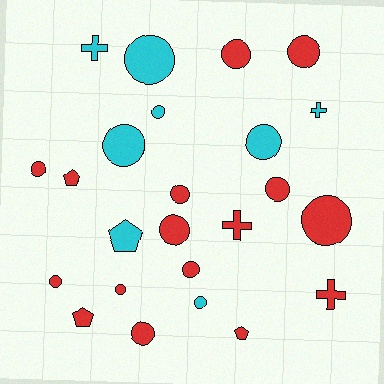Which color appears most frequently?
Red, with 16 objects.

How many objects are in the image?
There are 24 objects.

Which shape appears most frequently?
Circle, with 16 objects.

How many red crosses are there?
There are 2 red crosses.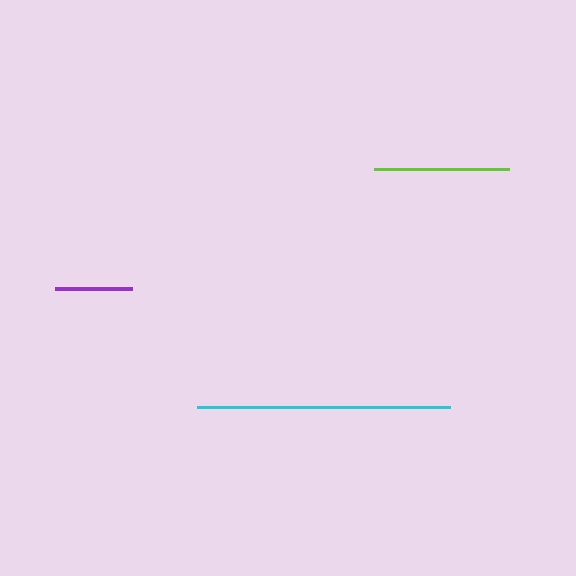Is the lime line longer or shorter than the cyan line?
The cyan line is longer than the lime line.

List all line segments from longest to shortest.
From longest to shortest: cyan, lime, purple.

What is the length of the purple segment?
The purple segment is approximately 77 pixels long.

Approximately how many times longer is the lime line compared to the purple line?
The lime line is approximately 1.7 times the length of the purple line.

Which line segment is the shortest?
The purple line is the shortest at approximately 77 pixels.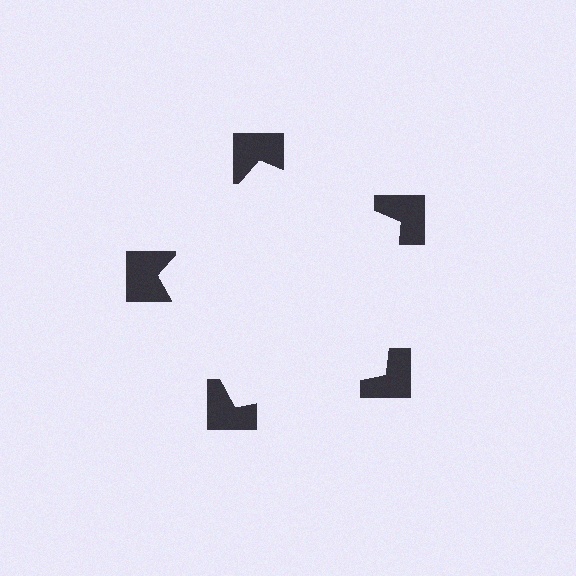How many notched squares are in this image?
There are 5 — one at each vertex of the illusory pentagon.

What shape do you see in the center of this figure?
An illusory pentagon — its edges are inferred from the aligned wedge cuts in the notched squares, not physically drawn.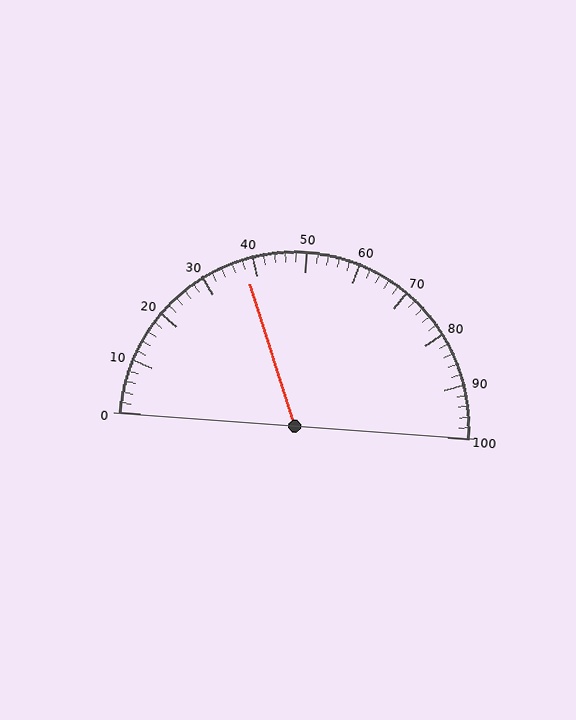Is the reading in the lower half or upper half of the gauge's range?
The reading is in the lower half of the range (0 to 100).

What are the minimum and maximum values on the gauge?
The gauge ranges from 0 to 100.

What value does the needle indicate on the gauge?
The needle indicates approximately 38.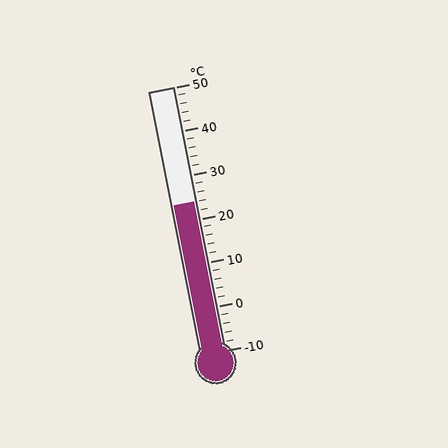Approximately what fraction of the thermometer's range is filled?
The thermometer is filled to approximately 55% of its range.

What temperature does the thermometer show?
The thermometer shows approximately 24°C.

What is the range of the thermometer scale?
The thermometer scale ranges from -10°C to 50°C.